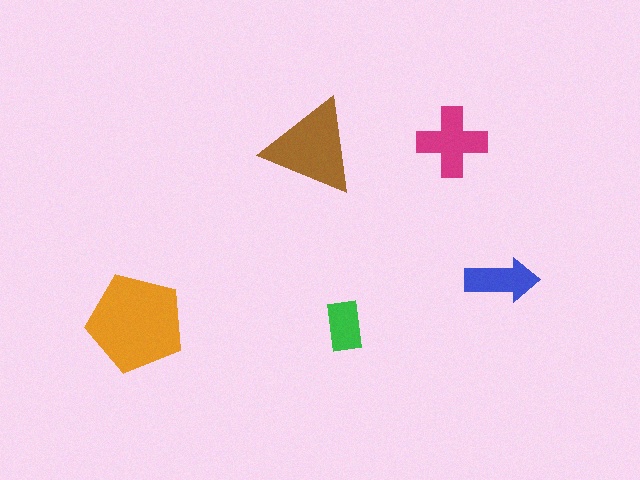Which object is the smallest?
The green rectangle.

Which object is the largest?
The orange pentagon.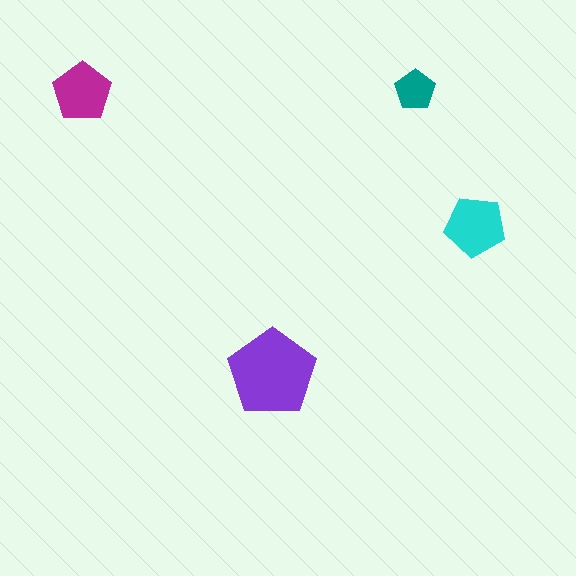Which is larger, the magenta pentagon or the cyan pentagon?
The cyan one.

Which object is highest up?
The teal pentagon is topmost.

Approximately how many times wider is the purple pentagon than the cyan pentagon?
About 1.5 times wider.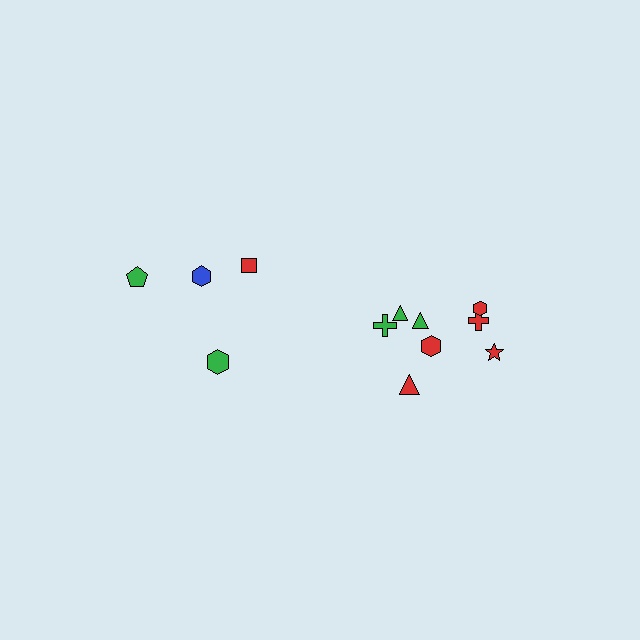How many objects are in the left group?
There are 4 objects.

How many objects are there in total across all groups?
There are 12 objects.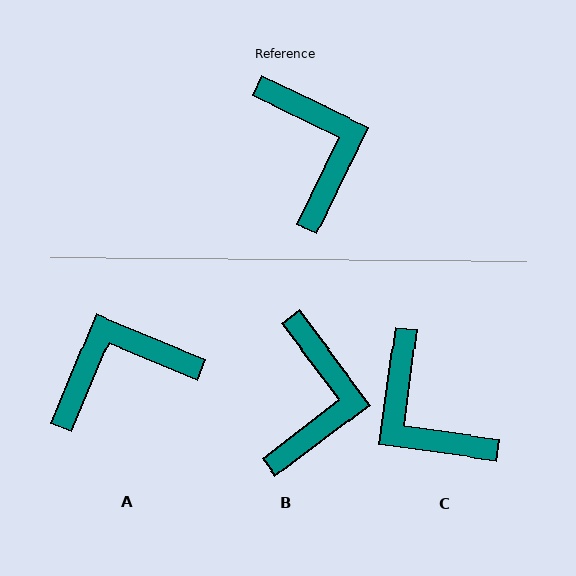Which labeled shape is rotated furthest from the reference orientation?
C, about 162 degrees away.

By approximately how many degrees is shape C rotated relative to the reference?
Approximately 162 degrees clockwise.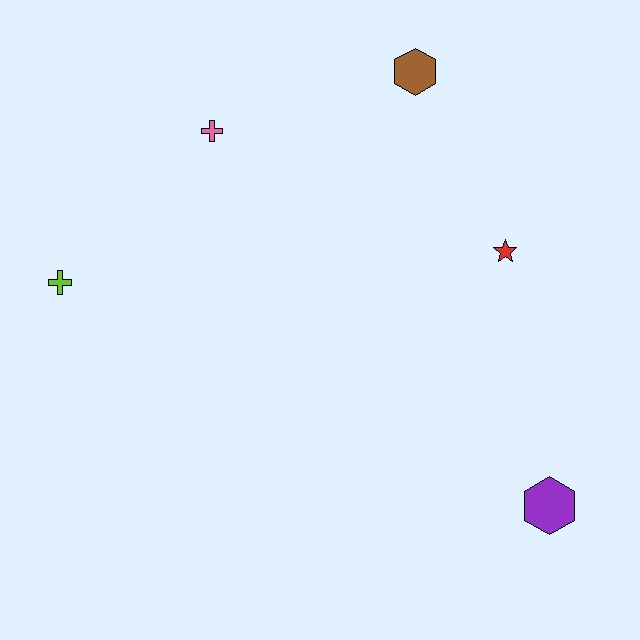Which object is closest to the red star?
The brown hexagon is closest to the red star.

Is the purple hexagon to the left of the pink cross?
No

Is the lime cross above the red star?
No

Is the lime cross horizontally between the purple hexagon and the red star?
No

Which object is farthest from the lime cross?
The purple hexagon is farthest from the lime cross.